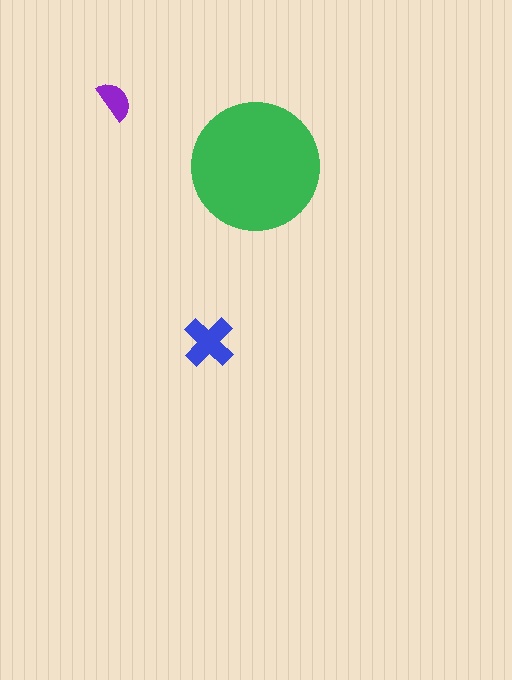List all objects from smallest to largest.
The purple semicircle, the blue cross, the green circle.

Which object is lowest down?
The blue cross is bottommost.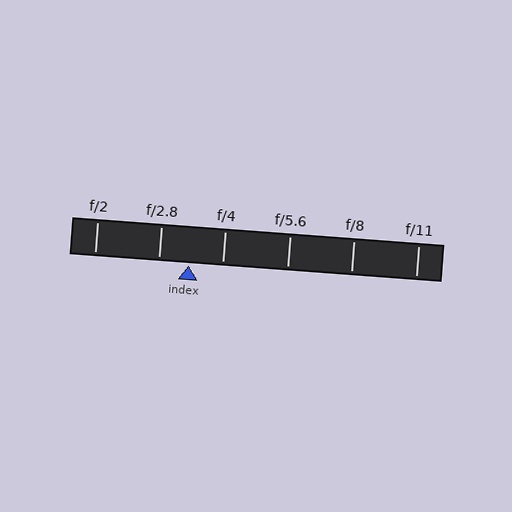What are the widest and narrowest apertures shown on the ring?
The widest aperture shown is f/2 and the narrowest is f/11.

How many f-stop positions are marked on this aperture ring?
There are 6 f-stop positions marked.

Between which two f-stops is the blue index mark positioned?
The index mark is between f/2.8 and f/4.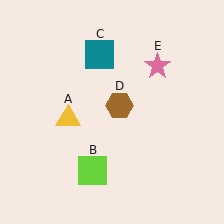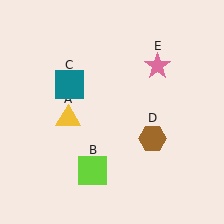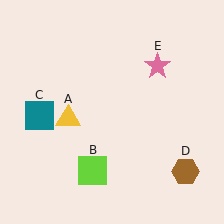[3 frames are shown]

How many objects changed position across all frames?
2 objects changed position: teal square (object C), brown hexagon (object D).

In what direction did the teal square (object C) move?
The teal square (object C) moved down and to the left.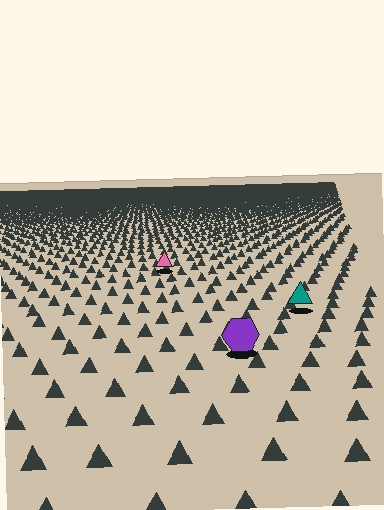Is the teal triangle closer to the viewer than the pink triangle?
Yes. The teal triangle is closer — you can tell from the texture gradient: the ground texture is coarser near it.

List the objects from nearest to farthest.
From nearest to farthest: the purple hexagon, the teal triangle, the pink triangle.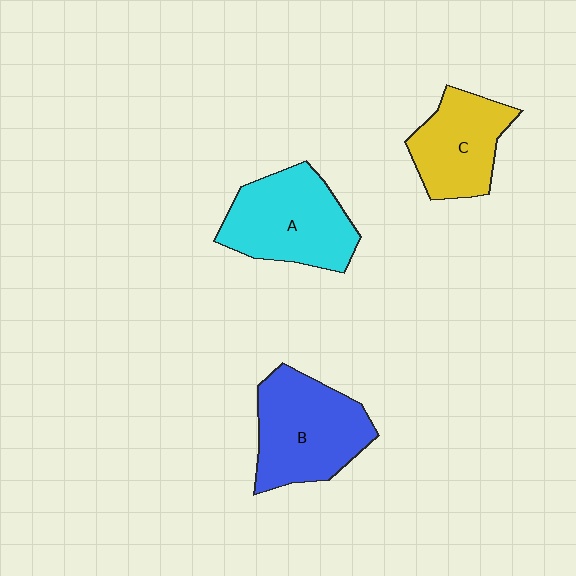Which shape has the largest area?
Shape B (blue).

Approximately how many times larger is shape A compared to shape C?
Approximately 1.3 times.